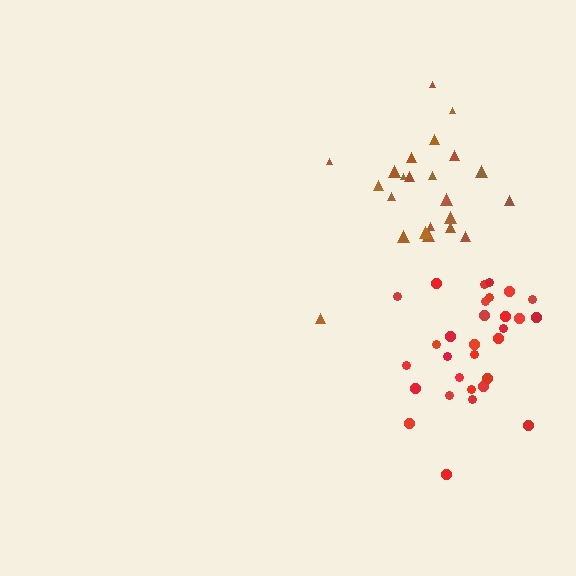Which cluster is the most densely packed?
Red.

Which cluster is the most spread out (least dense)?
Brown.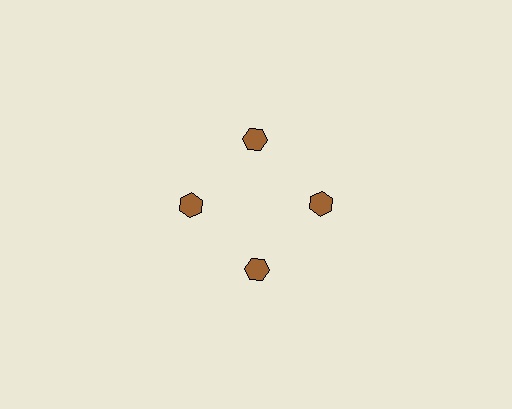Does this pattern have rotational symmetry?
Yes, this pattern has 4-fold rotational symmetry. It looks the same after rotating 90 degrees around the center.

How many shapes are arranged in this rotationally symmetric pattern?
There are 4 shapes, arranged in 4 groups of 1.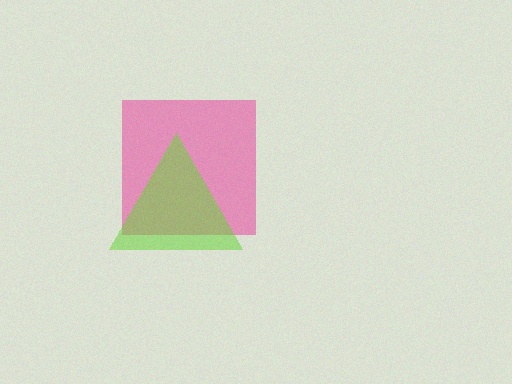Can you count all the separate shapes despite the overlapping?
Yes, there are 2 separate shapes.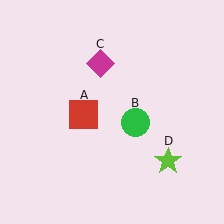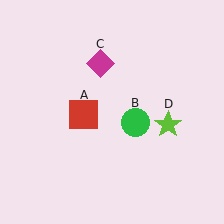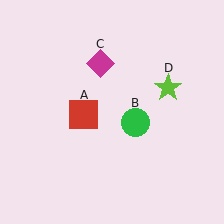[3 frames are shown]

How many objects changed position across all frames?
1 object changed position: lime star (object D).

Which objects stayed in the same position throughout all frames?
Red square (object A) and green circle (object B) and magenta diamond (object C) remained stationary.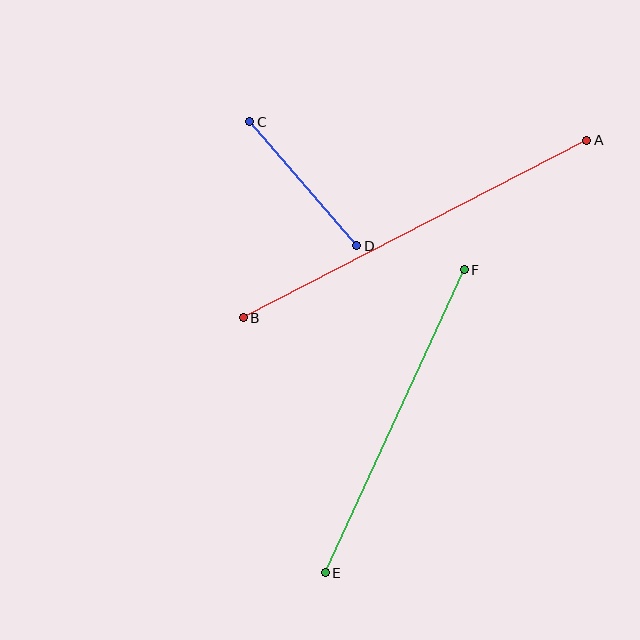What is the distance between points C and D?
The distance is approximately 164 pixels.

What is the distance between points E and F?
The distance is approximately 333 pixels.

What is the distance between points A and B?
The distance is approximately 387 pixels.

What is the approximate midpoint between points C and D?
The midpoint is at approximately (303, 184) pixels.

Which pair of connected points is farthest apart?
Points A and B are farthest apart.